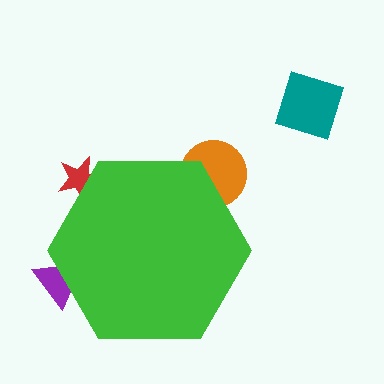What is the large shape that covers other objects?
A green hexagon.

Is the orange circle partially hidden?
Yes, the orange circle is partially hidden behind the green hexagon.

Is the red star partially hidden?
Yes, the red star is partially hidden behind the green hexagon.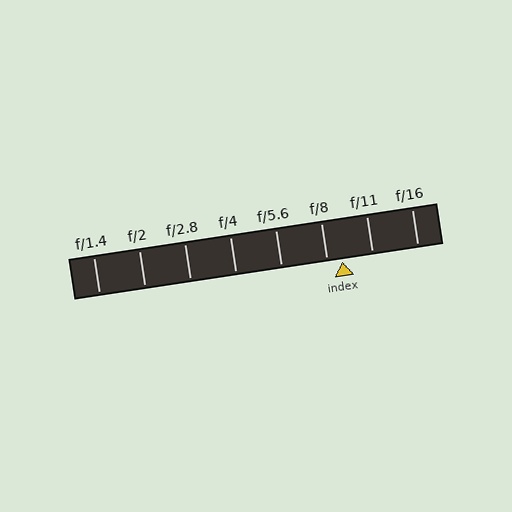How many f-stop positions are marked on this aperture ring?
There are 8 f-stop positions marked.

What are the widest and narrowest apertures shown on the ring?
The widest aperture shown is f/1.4 and the narrowest is f/16.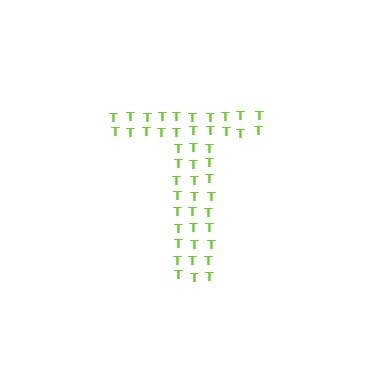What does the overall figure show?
The overall figure shows the letter T.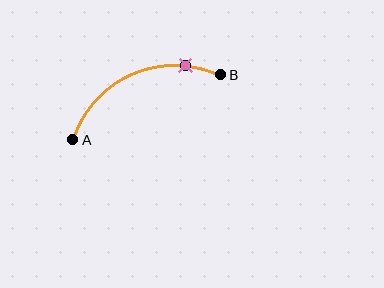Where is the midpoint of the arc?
The arc midpoint is the point on the curve farthest from the straight line joining A and B. It sits above that line.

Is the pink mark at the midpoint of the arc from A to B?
No. The pink mark lies on the arc but is closer to endpoint B. The arc midpoint would be at the point on the curve equidistant along the arc from both A and B.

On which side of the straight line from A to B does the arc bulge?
The arc bulges above the straight line connecting A and B.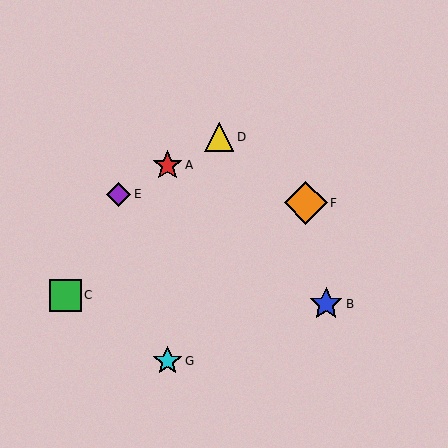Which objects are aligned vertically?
Objects A, G are aligned vertically.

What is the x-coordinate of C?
Object C is at x≈65.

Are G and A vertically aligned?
Yes, both are at x≈167.